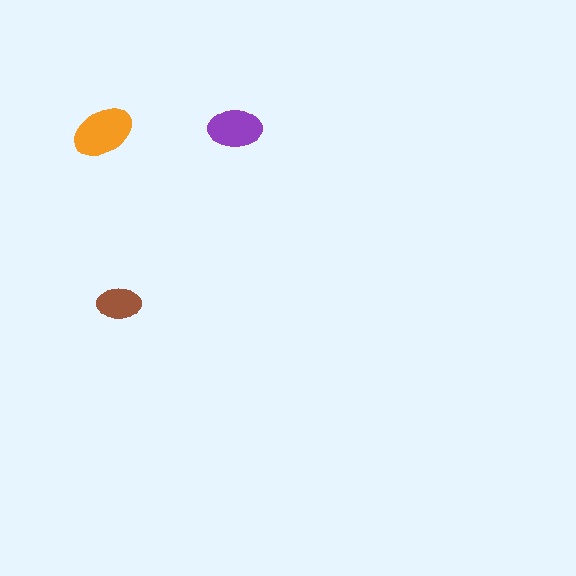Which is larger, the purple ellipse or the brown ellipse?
The purple one.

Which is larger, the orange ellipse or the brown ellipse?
The orange one.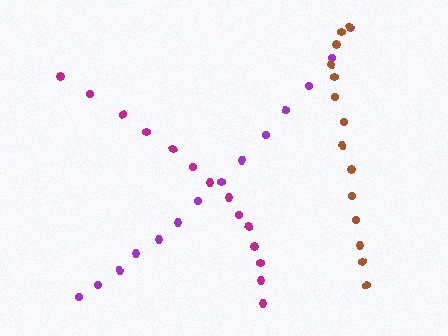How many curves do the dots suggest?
There are 3 distinct paths.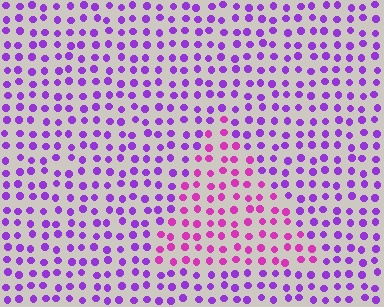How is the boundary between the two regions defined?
The boundary is defined purely by a slight shift in hue (about 34 degrees). Spacing, size, and orientation are identical on both sides.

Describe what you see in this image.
The image is filled with small purple elements in a uniform arrangement. A triangle-shaped region is visible where the elements are tinted to a slightly different hue, forming a subtle color boundary.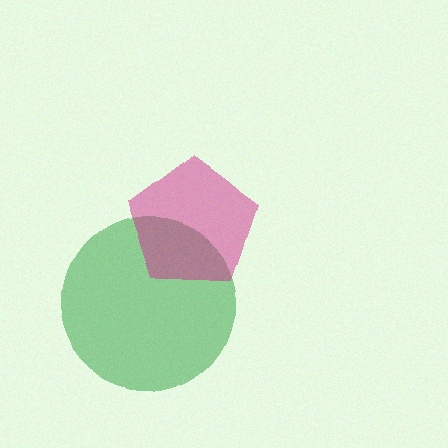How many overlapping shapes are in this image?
There are 2 overlapping shapes in the image.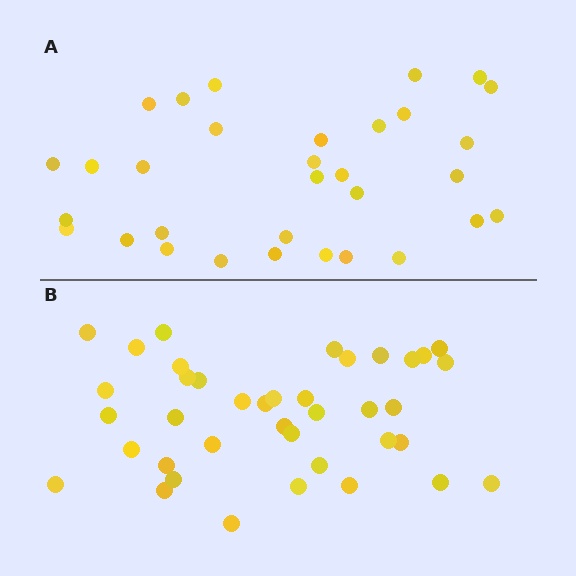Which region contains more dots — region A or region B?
Region B (the bottom region) has more dots.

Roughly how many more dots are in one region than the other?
Region B has roughly 8 or so more dots than region A.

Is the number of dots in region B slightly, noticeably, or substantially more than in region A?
Region B has only slightly more — the two regions are fairly close. The ratio is roughly 1.2 to 1.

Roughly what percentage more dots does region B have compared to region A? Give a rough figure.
About 20% more.